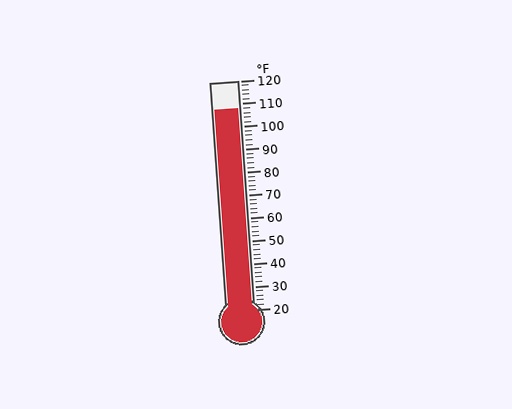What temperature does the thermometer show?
The thermometer shows approximately 108°F.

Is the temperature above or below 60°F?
The temperature is above 60°F.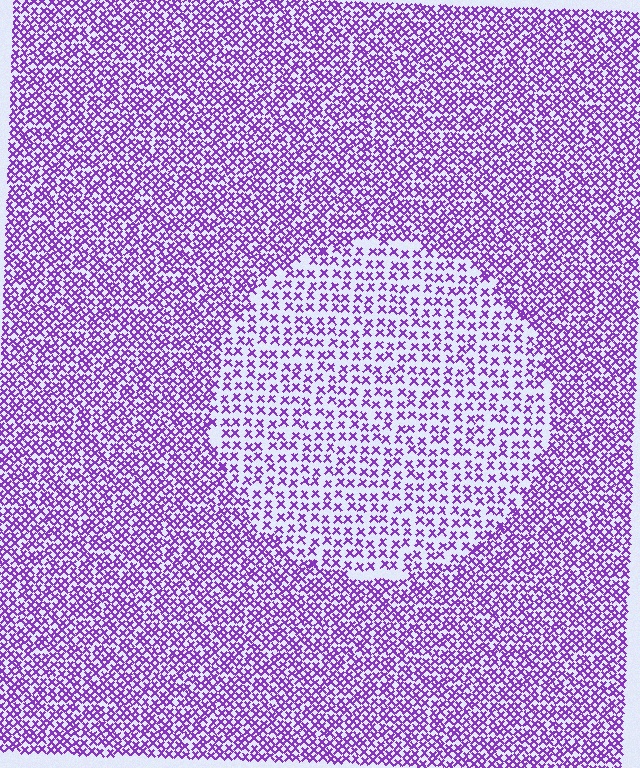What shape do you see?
I see a circle.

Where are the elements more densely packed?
The elements are more densely packed outside the circle boundary.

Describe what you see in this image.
The image contains small purple elements arranged at two different densities. A circle-shaped region is visible where the elements are less densely packed than the surrounding area.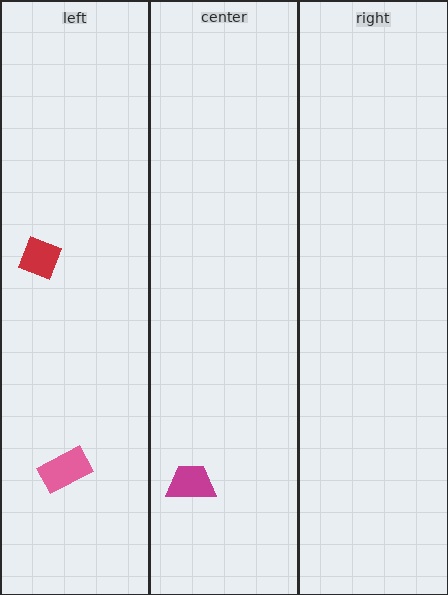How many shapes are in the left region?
2.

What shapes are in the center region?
The magenta trapezoid.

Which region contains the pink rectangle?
The left region.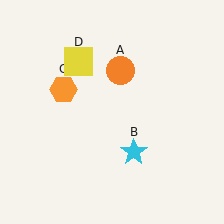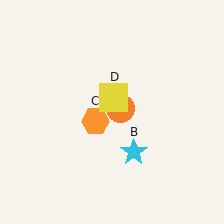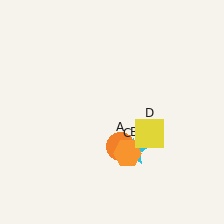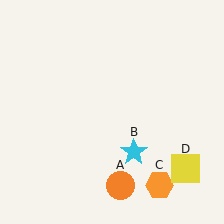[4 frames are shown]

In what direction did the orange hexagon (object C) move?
The orange hexagon (object C) moved down and to the right.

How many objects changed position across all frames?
3 objects changed position: orange circle (object A), orange hexagon (object C), yellow square (object D).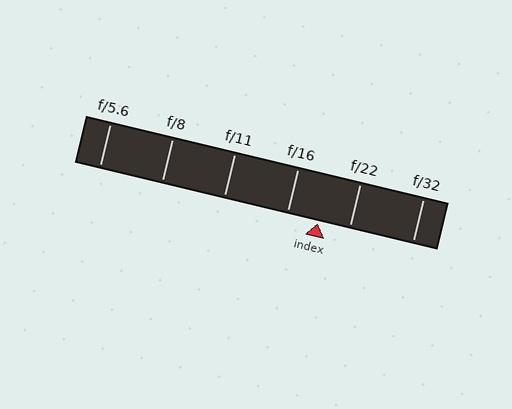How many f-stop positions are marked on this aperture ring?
There are 6 f-stop positions marked.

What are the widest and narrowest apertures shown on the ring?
The widest aperture shown is f/5.6 and the narrowest is f/32.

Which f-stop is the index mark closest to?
The index mark is closest to f/22.